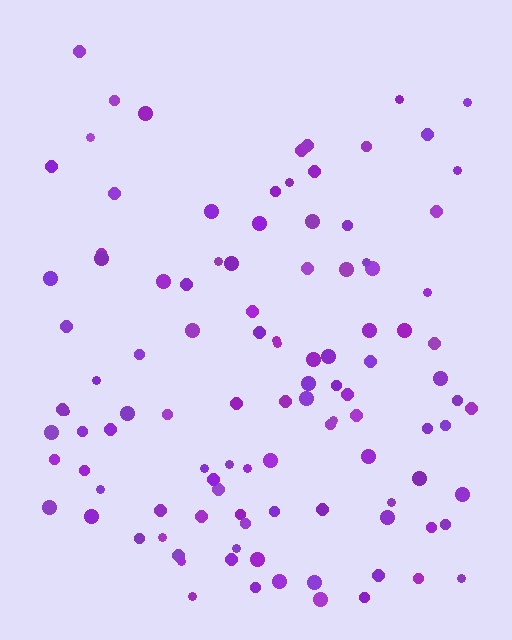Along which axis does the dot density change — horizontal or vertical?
Vertical.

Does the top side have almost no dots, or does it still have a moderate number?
Still a moderate number, just noticeably fewer than the bottom.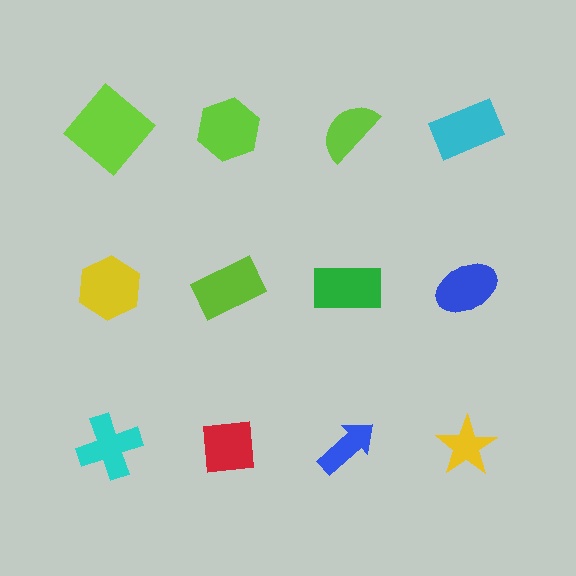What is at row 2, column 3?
A green rectangle.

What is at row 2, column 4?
A blue ellipse.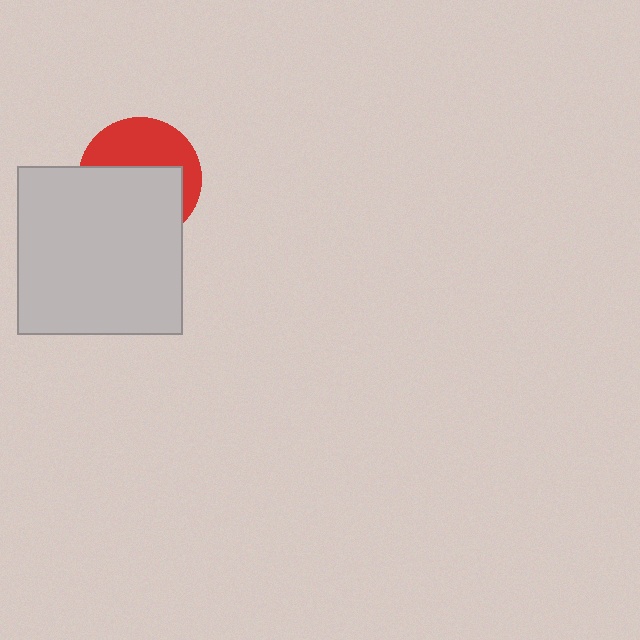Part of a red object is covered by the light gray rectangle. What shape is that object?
It is a circle.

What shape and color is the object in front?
The object in front is a light gray rectangle.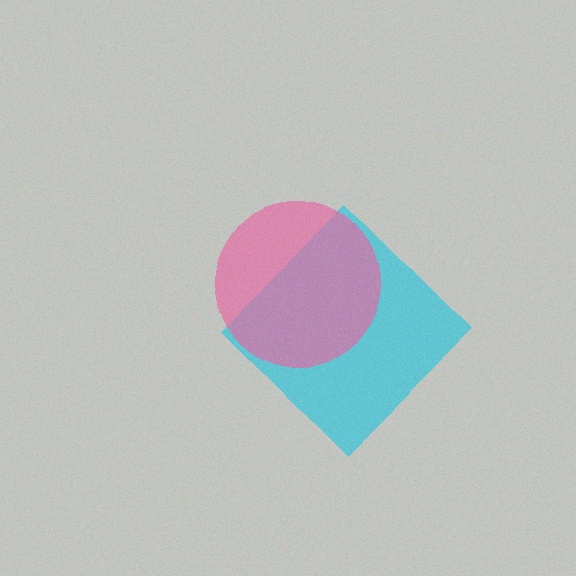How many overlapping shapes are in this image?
There are 2 overlapping shapes in the image.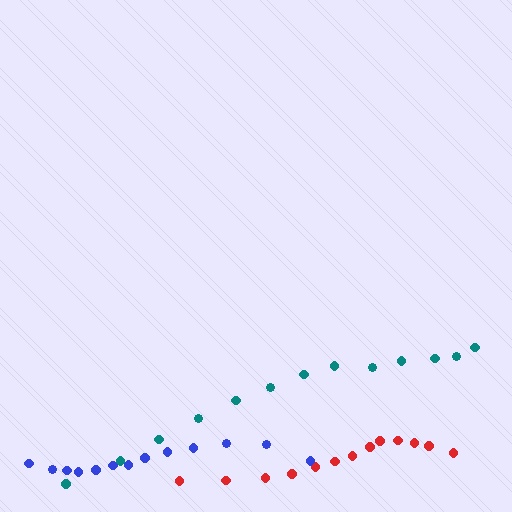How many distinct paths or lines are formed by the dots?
There are 3 distinct paths.